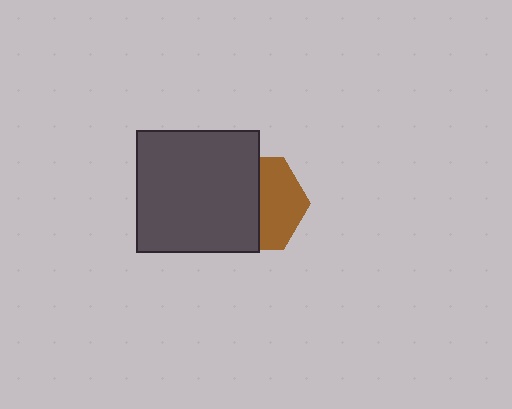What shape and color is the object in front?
The object in front is a dark gray square.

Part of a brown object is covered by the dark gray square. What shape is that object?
It is a hexagon.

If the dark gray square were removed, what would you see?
You would see the complete brown hexagon.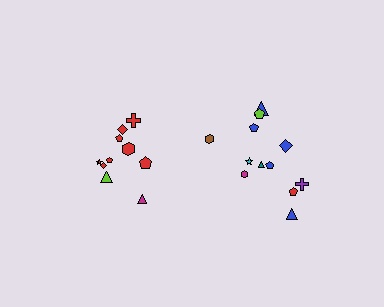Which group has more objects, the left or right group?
The right group.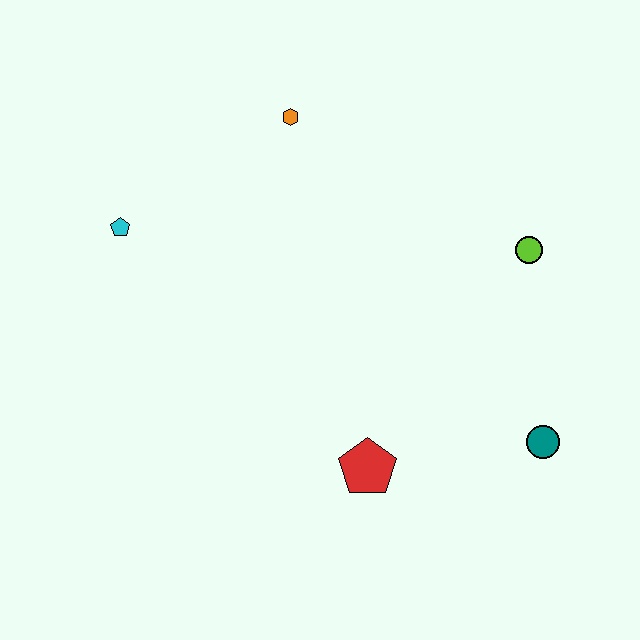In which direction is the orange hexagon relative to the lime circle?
The orange hexagon is to the left of the lime circle.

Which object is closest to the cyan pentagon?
The orange hexagon is closest to the cyan pentagon.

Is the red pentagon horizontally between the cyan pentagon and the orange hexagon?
No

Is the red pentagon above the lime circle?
No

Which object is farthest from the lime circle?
The cyan pentagon is farthest from the lime circle.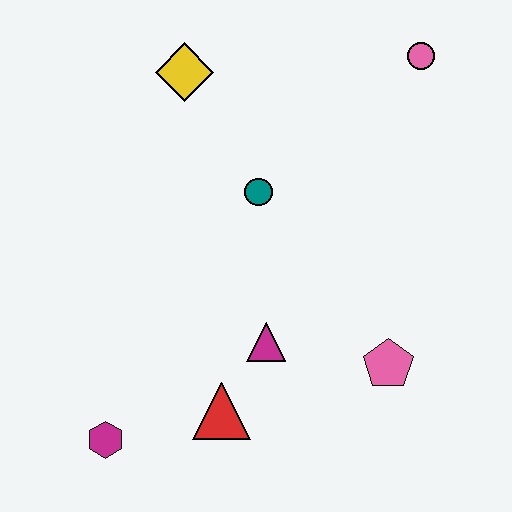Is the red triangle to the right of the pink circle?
No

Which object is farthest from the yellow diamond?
The magenta hexagon is farthest from the yellow diamond.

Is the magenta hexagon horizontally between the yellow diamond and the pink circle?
No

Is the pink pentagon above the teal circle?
No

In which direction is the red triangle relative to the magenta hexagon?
The red triangle is to the right of the magenta hexagon.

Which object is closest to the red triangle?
The magenta triangle is closest to the red triangle.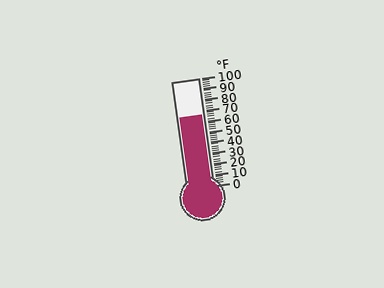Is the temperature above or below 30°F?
The temperature is above 30°F.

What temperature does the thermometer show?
The thermometer shows approximately 66°F.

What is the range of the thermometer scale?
The thermometer scale ranges from 0°F to 100°F.